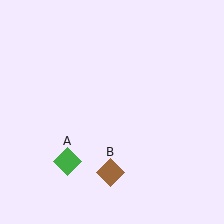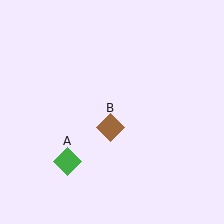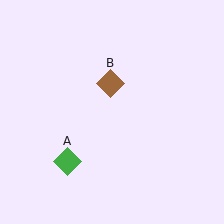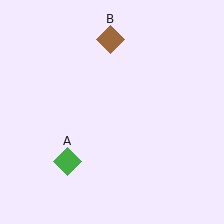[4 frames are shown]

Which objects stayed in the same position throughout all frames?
Green diamond (object A) remained stationary.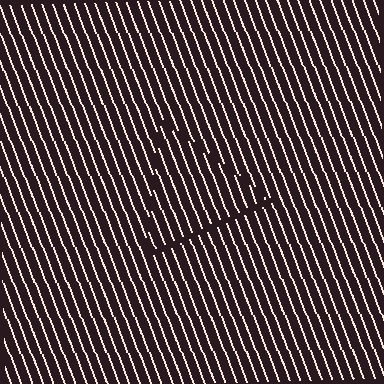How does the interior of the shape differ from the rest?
The interior of the shape contains the same grating, shifted by half a period — the contour is defined by the phase discontinuity where line-ends from the inner and outer gratings abut.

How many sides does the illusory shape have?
3 sides — the line-ends trace a triangle.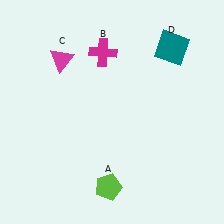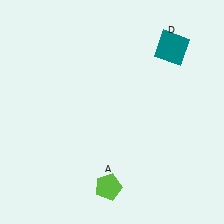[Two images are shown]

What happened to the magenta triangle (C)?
The magenta triangle (C) was removed in Image 2. It was in the top-left area of Image 1.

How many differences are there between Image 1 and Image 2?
There are 2 differences between the two images.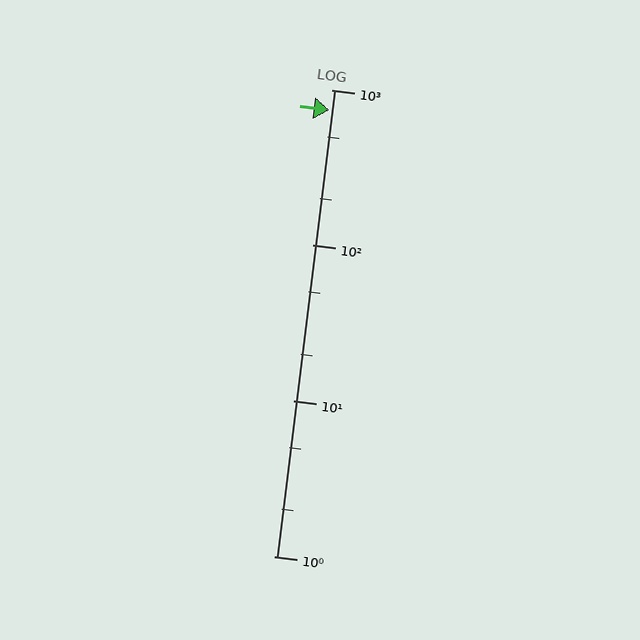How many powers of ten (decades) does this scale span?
The scale spans 3 decades, from 1 to 1000.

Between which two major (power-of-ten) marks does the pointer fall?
The pointer is between 100 and 1000.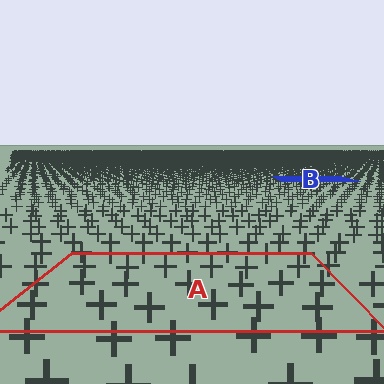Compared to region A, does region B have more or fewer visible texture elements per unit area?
Region B has more texture elements per unit area — they are packed more densely because it is farther away.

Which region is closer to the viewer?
Region A is closer. The texture elements there are larger and more spread out.